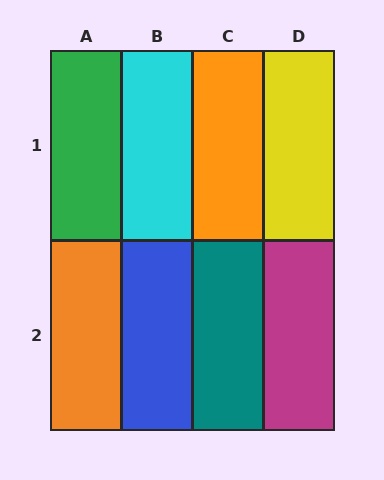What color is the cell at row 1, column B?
Cyan.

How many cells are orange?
2 cells are orange.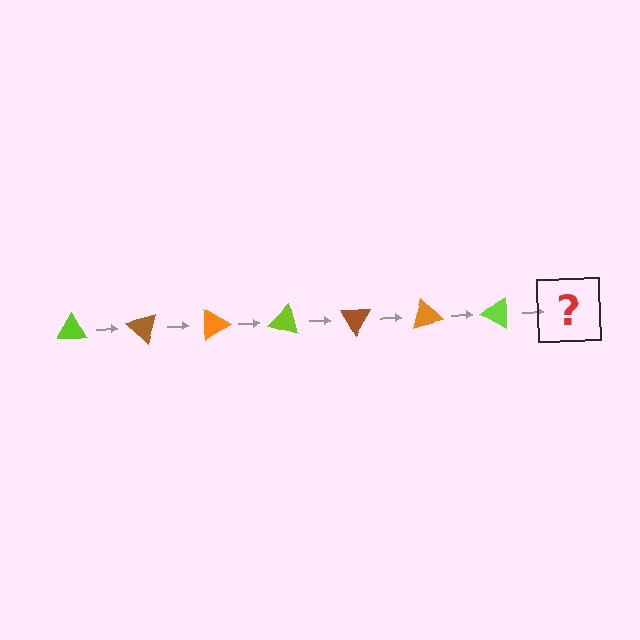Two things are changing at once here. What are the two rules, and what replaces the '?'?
The two rules are that it rotates 45 degrees each step and the color cycles through lime, brown, and orange. The '?' should be a brown triangle, rotated 315 degrees from the start.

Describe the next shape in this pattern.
It should be a brown triangle, rotated 315 degrees from the start.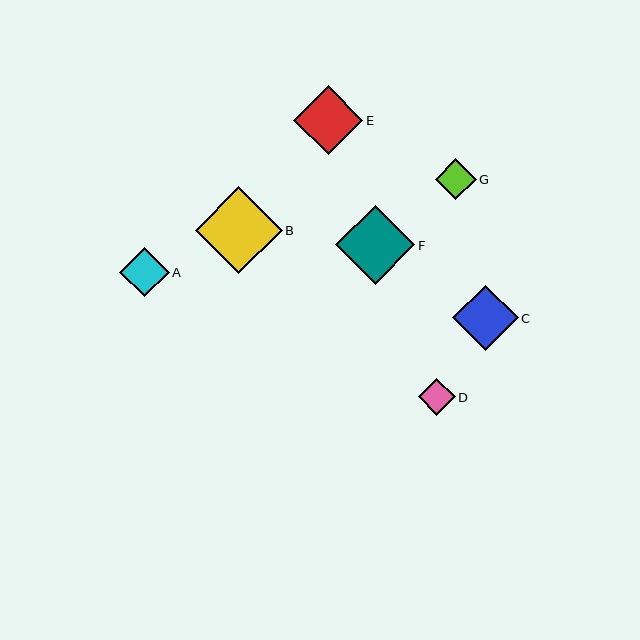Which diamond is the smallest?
Diamond D is the smallest with a size of approximately 37 pixels.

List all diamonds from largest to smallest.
From largest to smallest: B, F, E, C, A, G, D.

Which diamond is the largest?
Diamond B is the largest with a size of approximately 87 pixels.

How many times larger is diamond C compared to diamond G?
Diamond C is approximately 1.6 times the size of diamond G.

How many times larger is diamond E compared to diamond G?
Diamond E is approximately 1.7 times the size of diamond G.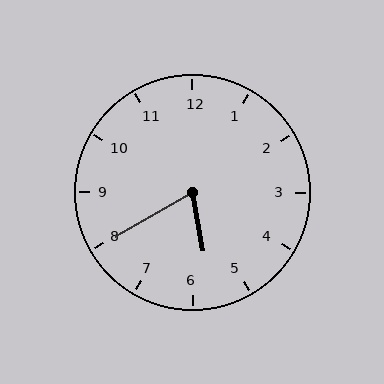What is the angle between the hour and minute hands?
Approximately 70 degrees.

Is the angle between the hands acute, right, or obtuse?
It is acute.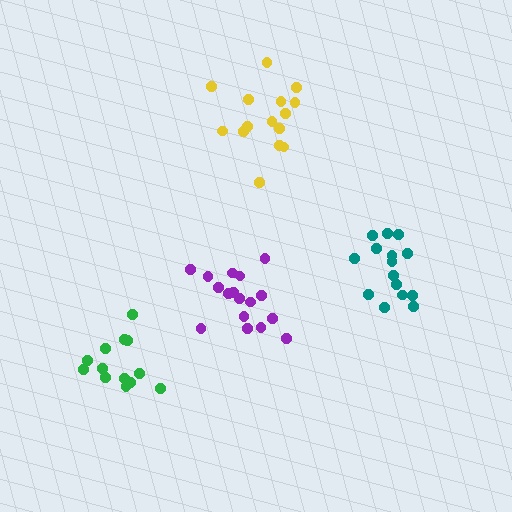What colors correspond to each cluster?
The clusters are colored: teal, yellow, purple, green.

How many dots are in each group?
Group 1: 15 dots, Group 2: 15 dots, Group 3: 17 dots, Group 4: 13 dots (60 total).